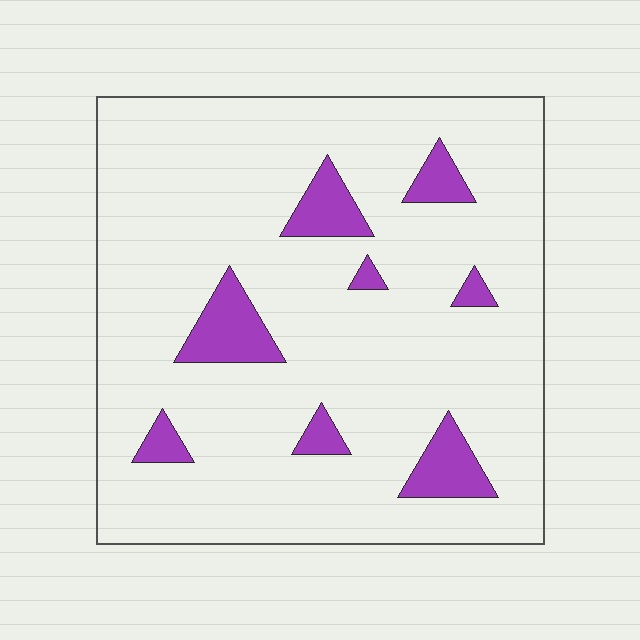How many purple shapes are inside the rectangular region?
8.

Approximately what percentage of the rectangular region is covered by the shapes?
Approximately 10%.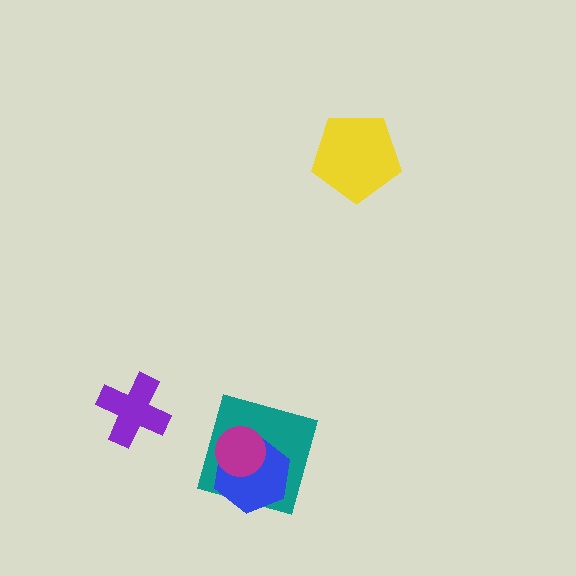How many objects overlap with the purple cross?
0 objects overlap with the purple cross.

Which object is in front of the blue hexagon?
The magenta circle is in front of the blue hexagon.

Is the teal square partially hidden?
Yes, it is partially covered by another shape.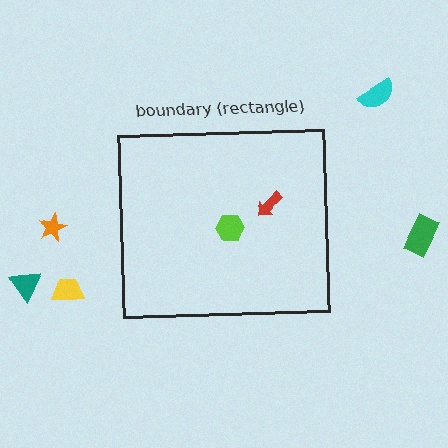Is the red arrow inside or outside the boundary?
Inside.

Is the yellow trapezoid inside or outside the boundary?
Outside.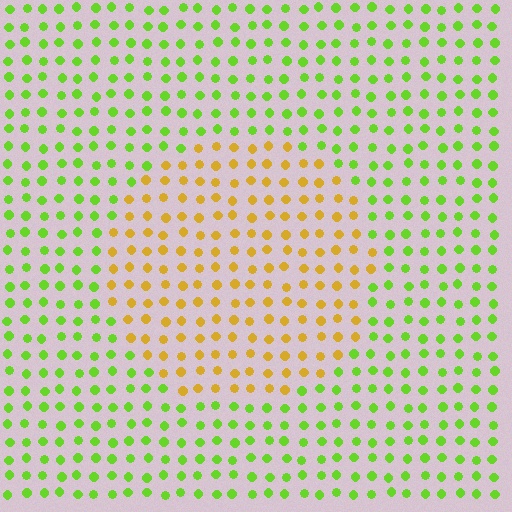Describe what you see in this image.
The image is filled with small lime elements in a uniform arrangement. A circle-shaped region is visible where the elements are tinted to a slightly different hue, forming a subtle color boundary.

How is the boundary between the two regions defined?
The boundary is defined purely by a slight shift in hue (about 54 degrees). Spacing, size, and orientation are identical on both sides.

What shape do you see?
I see a circle.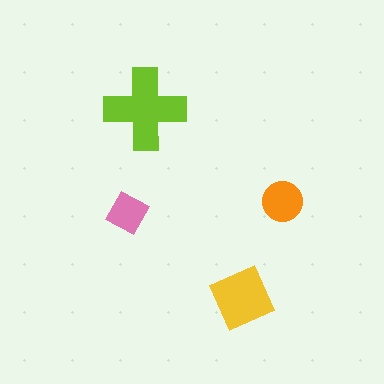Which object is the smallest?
The pink diamond.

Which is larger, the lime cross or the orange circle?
The lime cross.